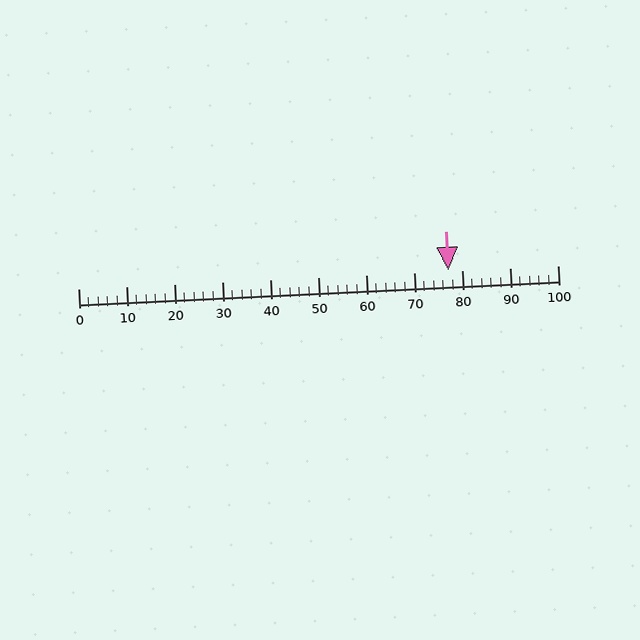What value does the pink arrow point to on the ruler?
The pink arrow points to approximately 77.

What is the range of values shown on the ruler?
The ruler shows values from 0 to 100.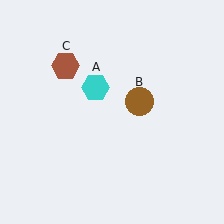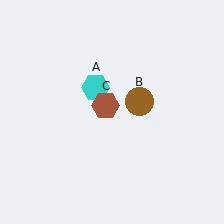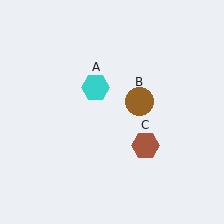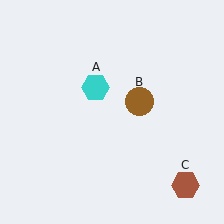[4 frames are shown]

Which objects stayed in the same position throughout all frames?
Cyan hexagon (object A) and brown circle (object B) remained stationary.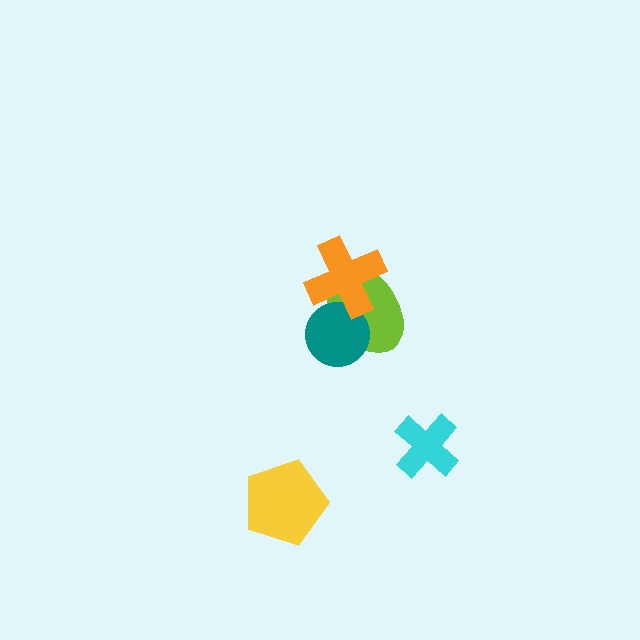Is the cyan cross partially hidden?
No, no other shape covers it.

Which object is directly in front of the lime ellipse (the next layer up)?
The teal circle is directly in front of the lime ellipse.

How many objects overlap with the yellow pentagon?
0 objects overlap with the yellow pentagon.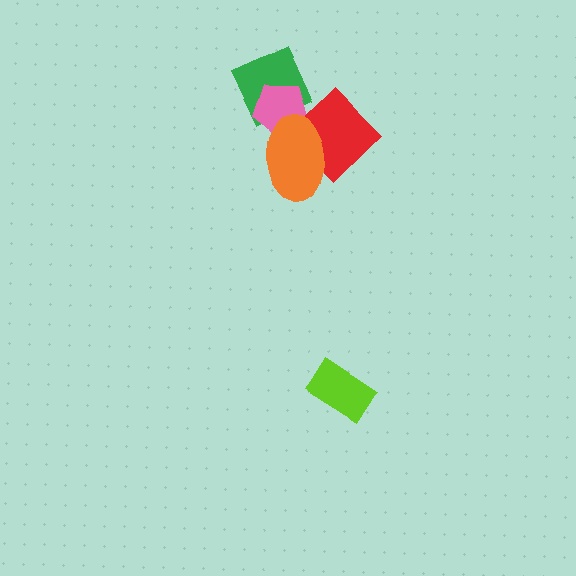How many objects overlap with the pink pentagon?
3 objects overlap with the pink pentagon.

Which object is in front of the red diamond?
The orange ellipse is in front of the red diamond.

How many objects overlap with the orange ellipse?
3 objects overlap with the orange ellipse.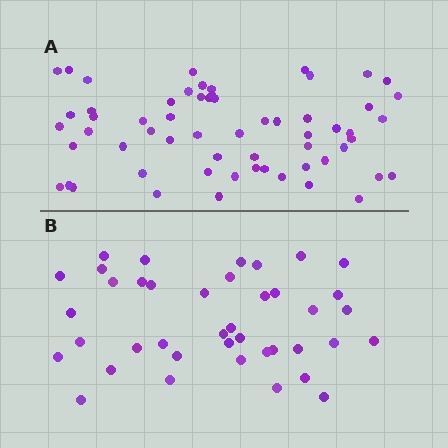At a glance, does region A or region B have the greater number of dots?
Region A (the top region) has more dots.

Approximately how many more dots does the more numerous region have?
Region A has approximately 20 more dots than region B.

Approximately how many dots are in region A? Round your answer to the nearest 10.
About 60 dots.